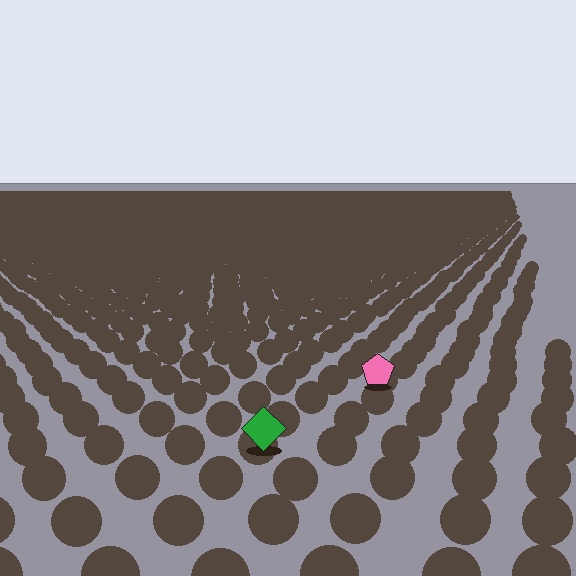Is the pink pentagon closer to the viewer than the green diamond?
No. The green diamond is closer — you can tell from the texture gradient: the ground texture is coarser near it.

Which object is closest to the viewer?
The green diamond is closest. The texture marks near it are larger and more spread out.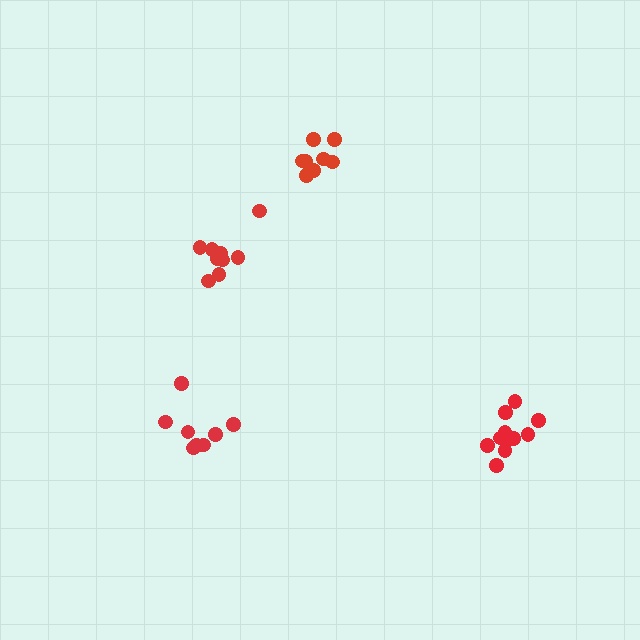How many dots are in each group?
Group 1: 8 dots, Group 2: 8 dots, Group 3: 11 dots, Group 4: 9 dots (36 total).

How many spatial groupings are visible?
There are 4 spatial groupings.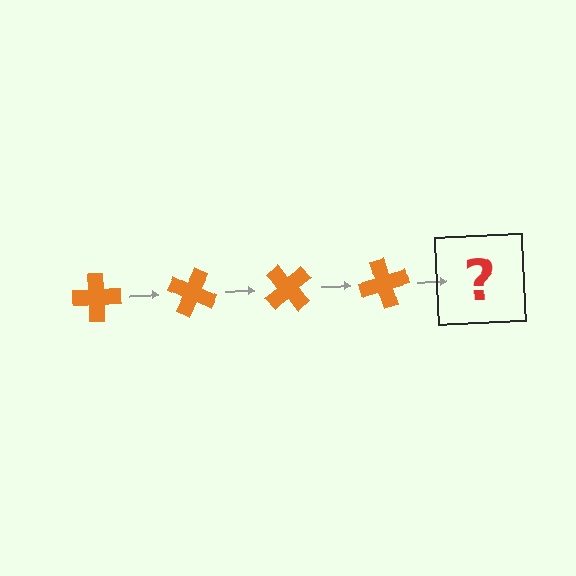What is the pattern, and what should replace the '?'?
The pattern is that the cross rotates 25 degrees each step. The '?' should be an orange cross rotated 100 degrees.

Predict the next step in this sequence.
The next step is an orange cross rotated 100 degrees.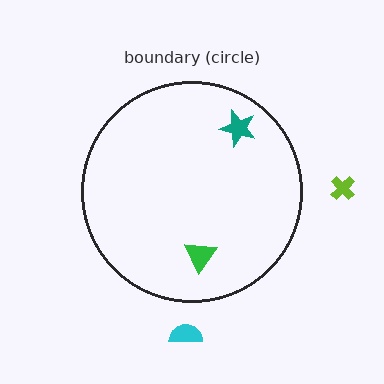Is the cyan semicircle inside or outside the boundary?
Outside.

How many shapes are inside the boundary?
2 inside, 2 outside.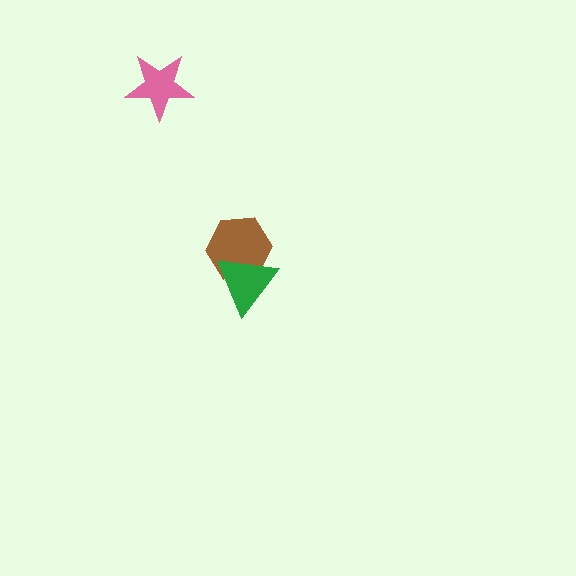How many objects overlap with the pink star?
0 objects overlap with the pink star.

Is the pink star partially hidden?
No, no other shape covers it.